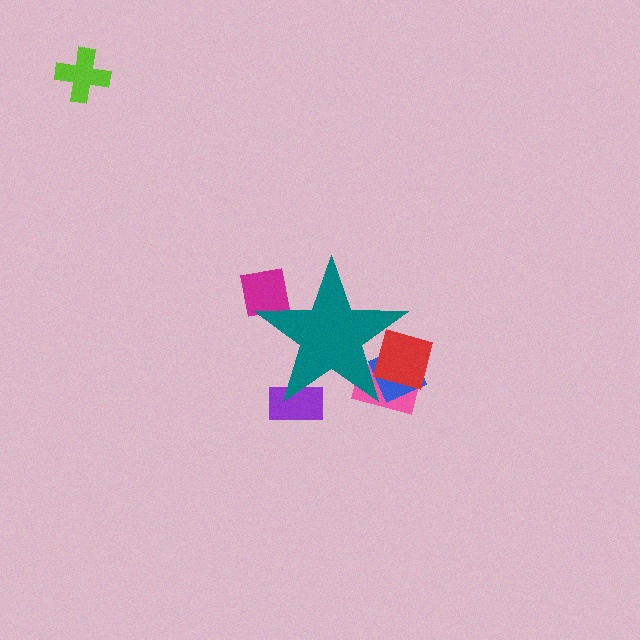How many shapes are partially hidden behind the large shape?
5 shapes are partially hidden.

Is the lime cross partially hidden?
No, the lime cross is fully visible.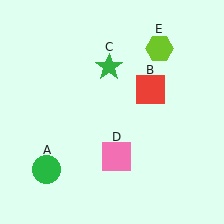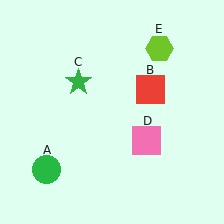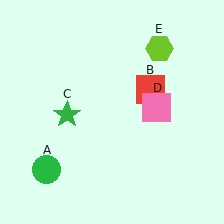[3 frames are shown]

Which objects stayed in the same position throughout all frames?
Green circle (object A) and red square (object B) and lime hexagon (object E) remained stationary.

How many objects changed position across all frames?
2 objects changed position: green star (object C), pink square (object D).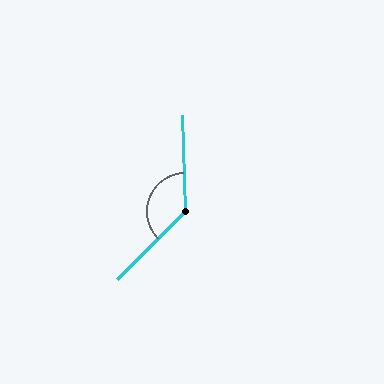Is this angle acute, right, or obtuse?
It is obtuse.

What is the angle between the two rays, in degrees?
Approximately 133 degrees.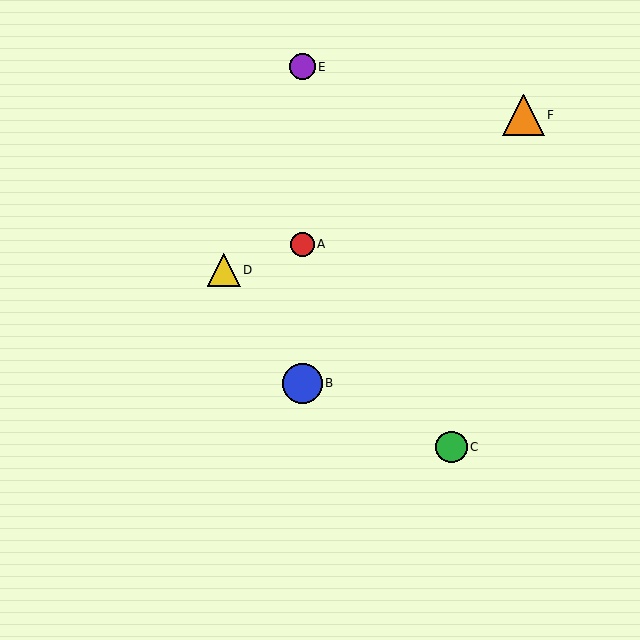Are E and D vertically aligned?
No, E is at x≈302 and D is at x≈224.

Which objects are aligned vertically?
Objects A, B, E are aligned vertically.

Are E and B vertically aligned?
Yes, both are at x≈302.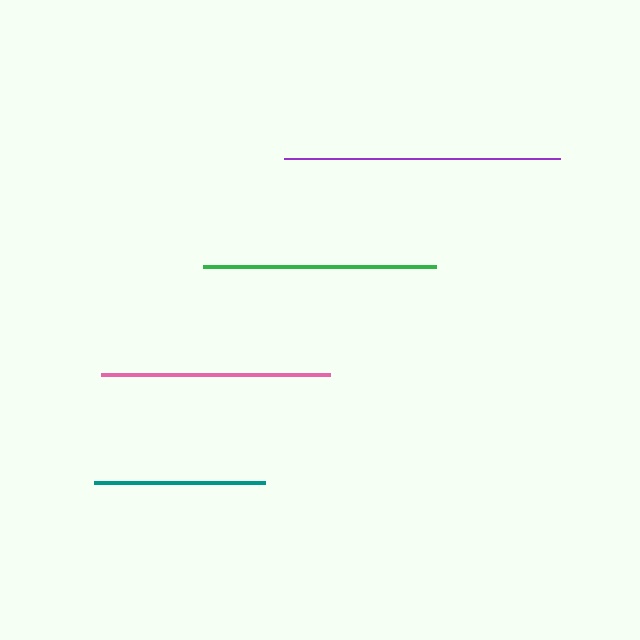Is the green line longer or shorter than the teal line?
The green line is longer than the teal line.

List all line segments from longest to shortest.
From longest to shortest: purple, green, pink, teal.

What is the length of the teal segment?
The teal segment is approximately 170 pixels long.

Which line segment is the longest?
The purple line is the longest at approximately 277 pixels.